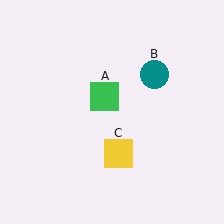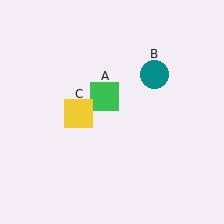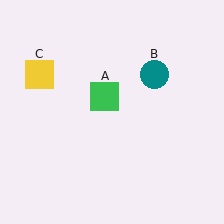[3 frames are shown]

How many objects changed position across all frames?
1 object changed position: yellow square (object C).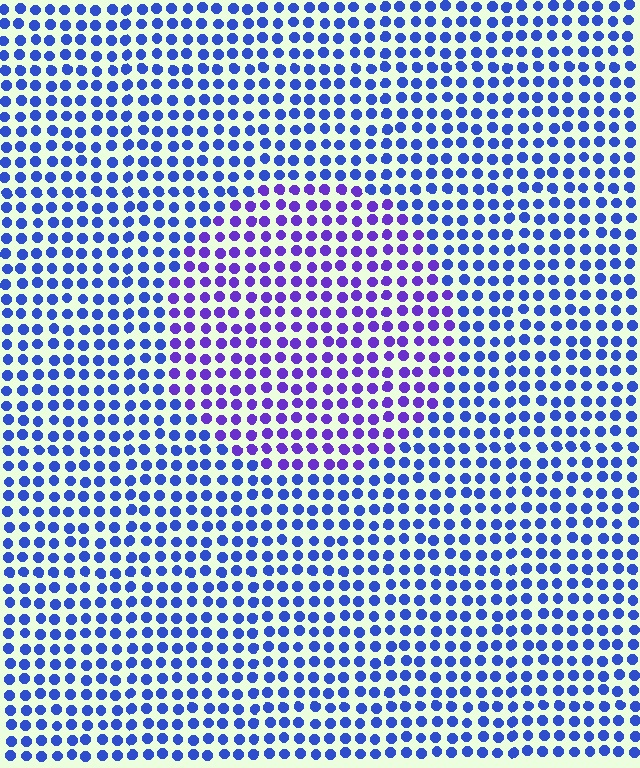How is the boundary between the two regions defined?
The boundary is defined purely by a slight shift in hue (about 34 degrees). Spacing, size, and orientation are identical on both sides.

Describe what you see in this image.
The image is filled with small blue elements in a uniform arrangement. A circle-shaped region is visible where the elements are tinted to a slightly different hue, forming a subtle color boundary.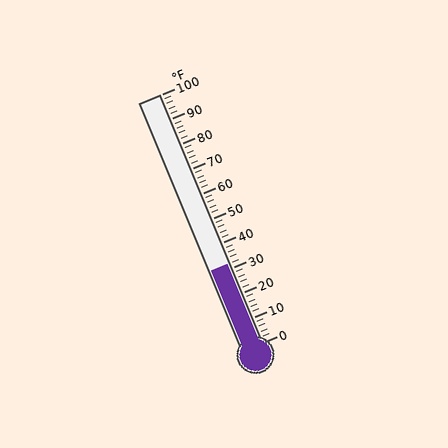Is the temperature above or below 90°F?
The temperature is below 90°F.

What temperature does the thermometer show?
The thermometer shows approximately 32°F.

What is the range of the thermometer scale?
The thermometer scale ranges from 0°F to 100°F.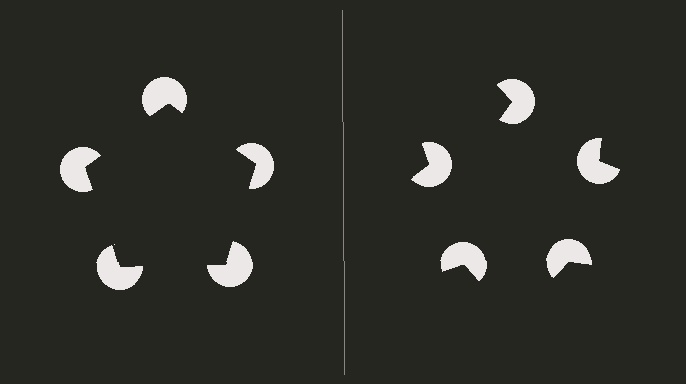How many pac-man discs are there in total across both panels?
10 — 5 on each side.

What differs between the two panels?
The pac-man discs are positioned identically on both sides; only the wedge orientations differ. On the left they align to a pentagon; on the right they are misaligned.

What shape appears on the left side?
An illusory pentagon.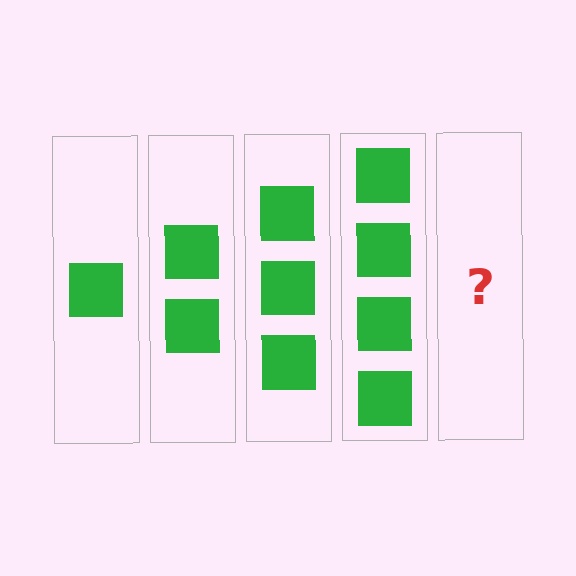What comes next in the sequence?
The next element should be 5 squares.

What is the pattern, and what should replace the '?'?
The pattern is that each step adds one more square. The '?' should be 5 squares.